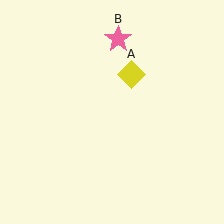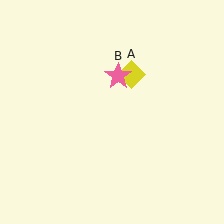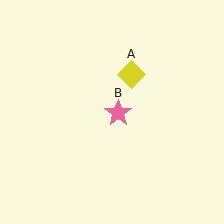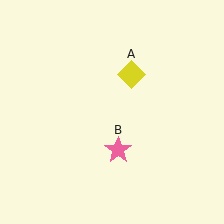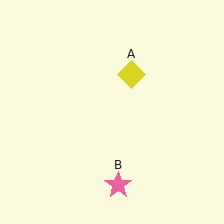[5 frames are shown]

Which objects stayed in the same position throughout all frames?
Yellow diamond (object A) remained stationary.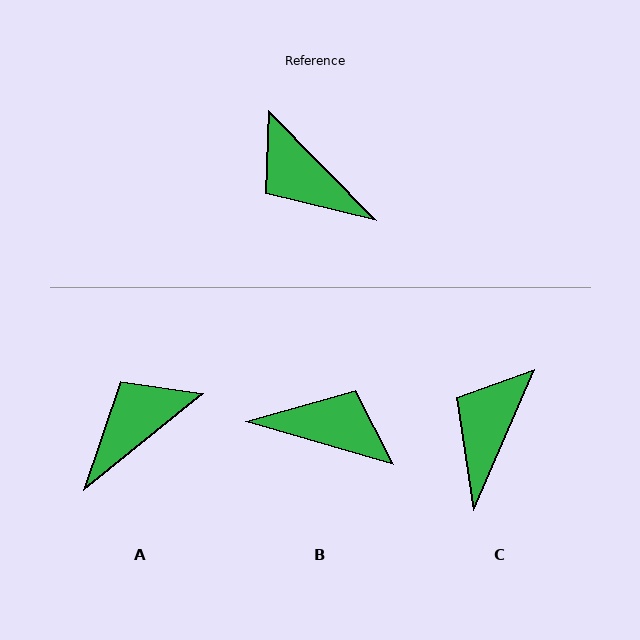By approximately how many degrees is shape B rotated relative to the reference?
Approximately 151 degrees clockwise.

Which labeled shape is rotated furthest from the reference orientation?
B, about 151 degrees away.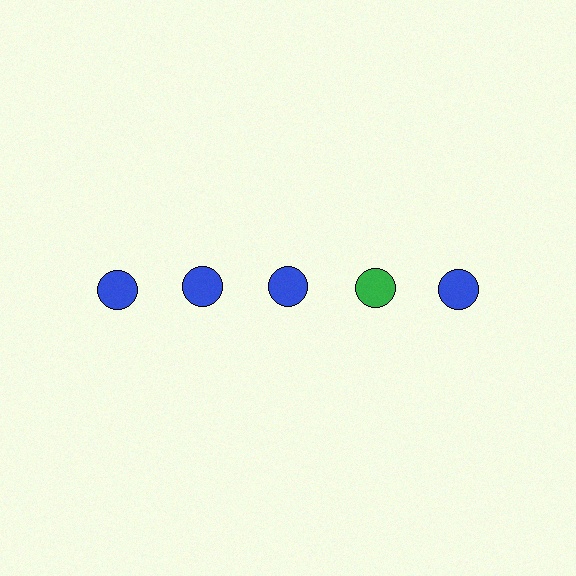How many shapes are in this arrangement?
There are 5 shapes arranged in a grid pattern.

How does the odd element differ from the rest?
It has a different color: green instead of blue.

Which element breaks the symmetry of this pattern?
The green circle in the top row, second from right column breaks the symmetry. All other shapes are blue circles.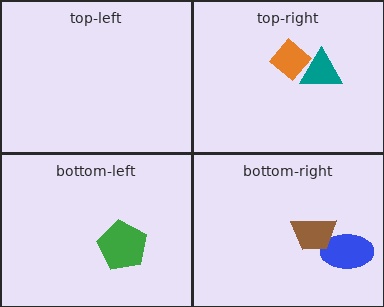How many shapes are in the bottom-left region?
1.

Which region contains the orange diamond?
The top-right region.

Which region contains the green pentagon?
The bottom-left region.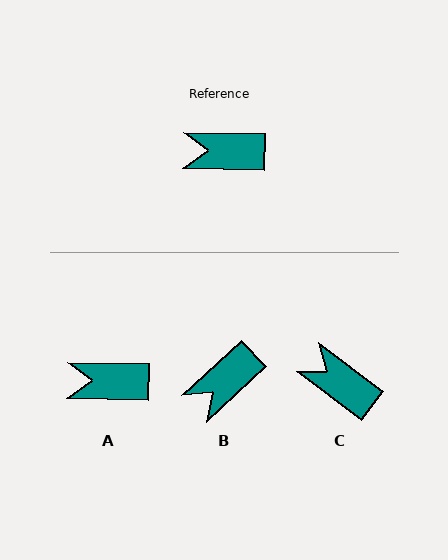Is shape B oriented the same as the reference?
No, it is off by about 44 degrees.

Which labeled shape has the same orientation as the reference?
A.